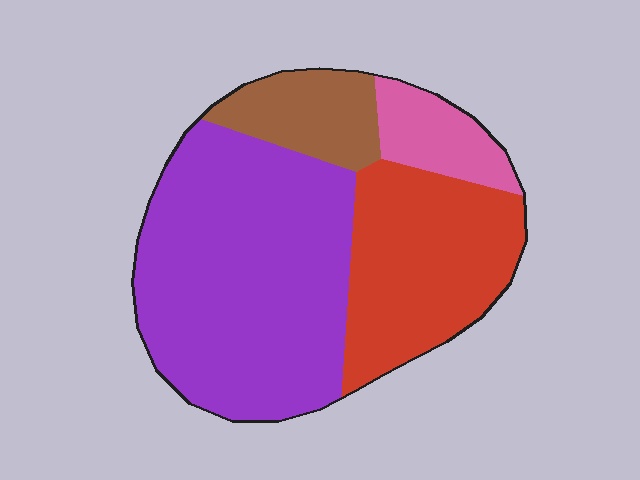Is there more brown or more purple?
Purple.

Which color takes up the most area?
Purple, at roughly 50%.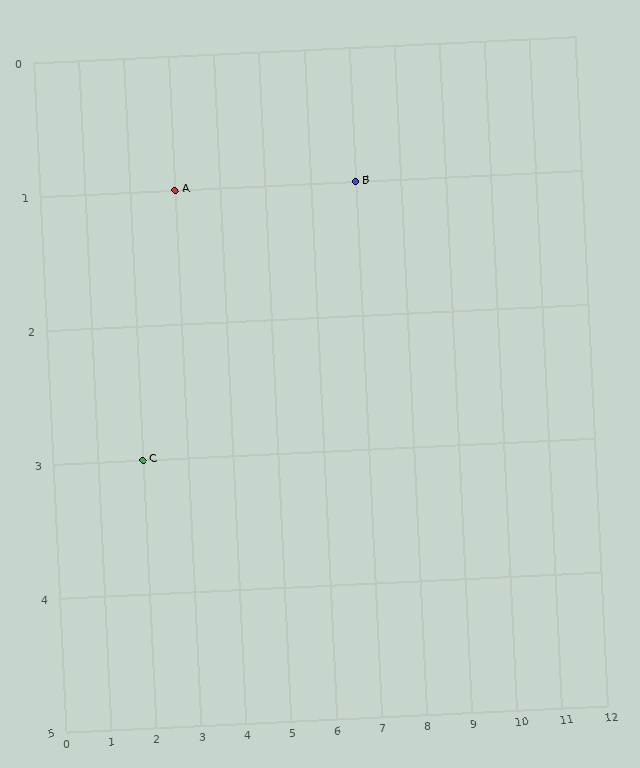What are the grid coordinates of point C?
Point C is at grid coordinates (2, 3).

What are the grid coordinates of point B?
Point B is at grid coordinates (7, 1).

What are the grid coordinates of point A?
Point A is at grid coordinates (3, 1).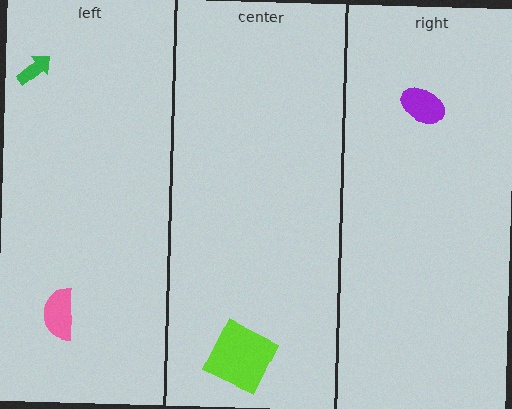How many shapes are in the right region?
1.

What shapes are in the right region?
The purple ellipse.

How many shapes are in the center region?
1.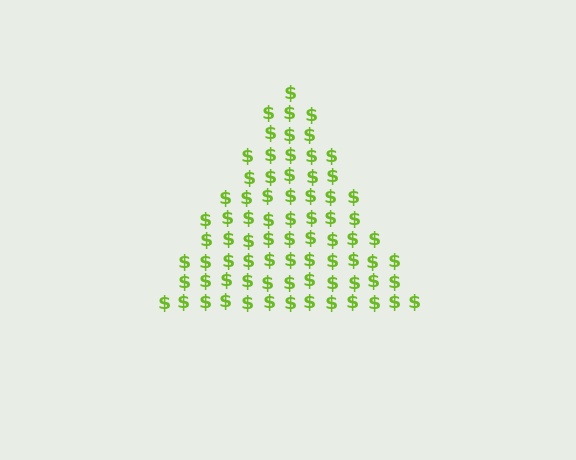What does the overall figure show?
The overall figure shows a triangle.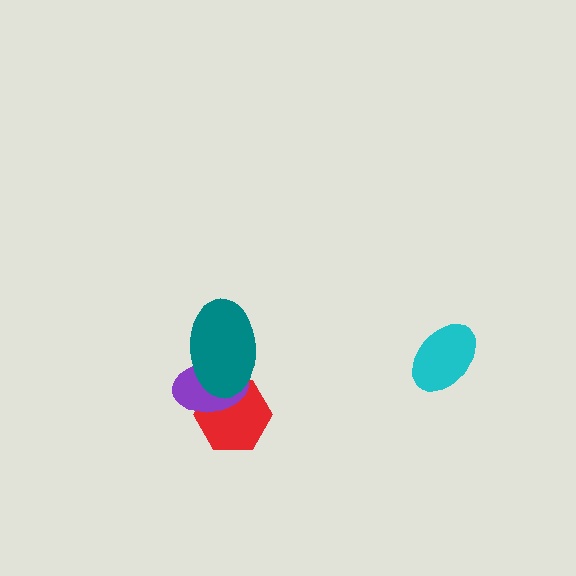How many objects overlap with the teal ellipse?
2 objects overlap with the teal ellipse.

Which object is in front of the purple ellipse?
The teal ellipse is in front of the purple ellipse.